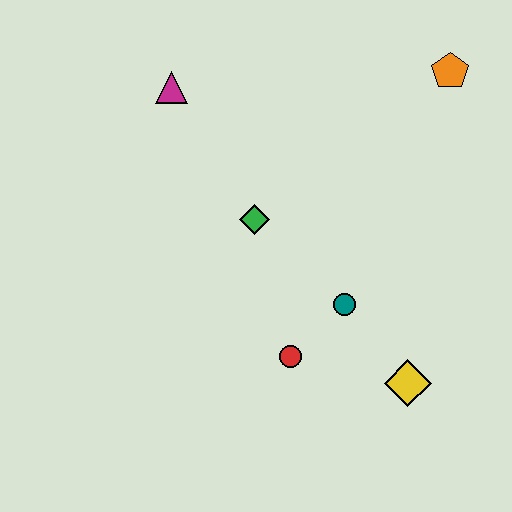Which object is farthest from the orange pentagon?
The red circle is farthest from the orange pentagon.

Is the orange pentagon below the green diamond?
No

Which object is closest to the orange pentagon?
The green diamond is closest to the orange pentagon.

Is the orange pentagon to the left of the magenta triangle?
No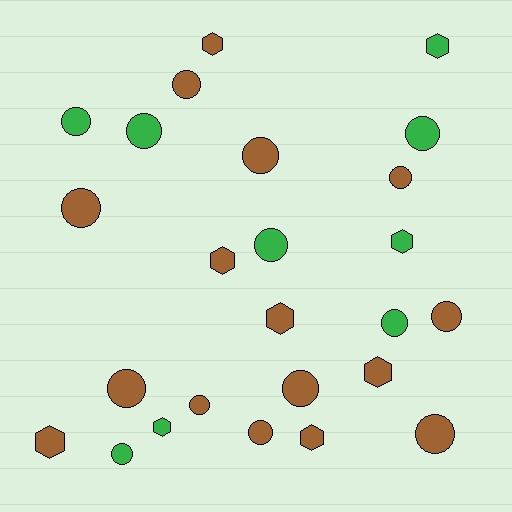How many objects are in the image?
There are 25 objects.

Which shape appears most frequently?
Circle, with 16 objects.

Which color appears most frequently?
Brown, with 16 objects.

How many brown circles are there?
There are 10 brown circles.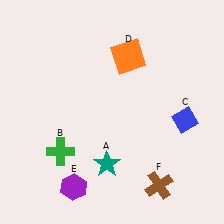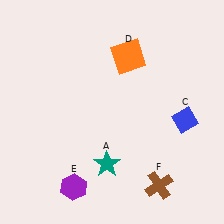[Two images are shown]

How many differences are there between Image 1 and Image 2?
There is 1 difference between the two images.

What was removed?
The green cross (B) was removed in Image 2.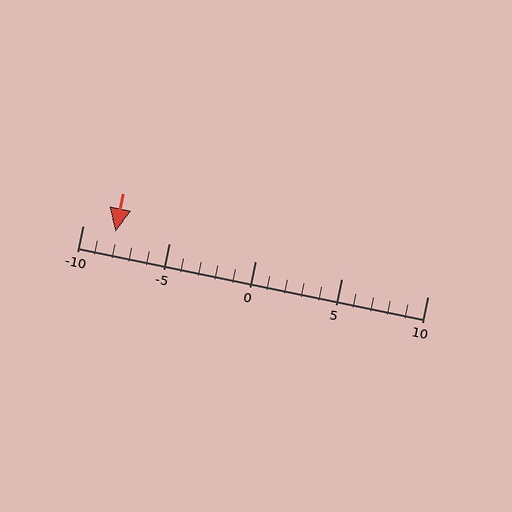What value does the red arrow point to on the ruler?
The red arrow points to approximately -8.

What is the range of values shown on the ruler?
The ruler shows values from -10 to 10.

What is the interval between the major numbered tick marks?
The major tick marks are spaced 5 units apart.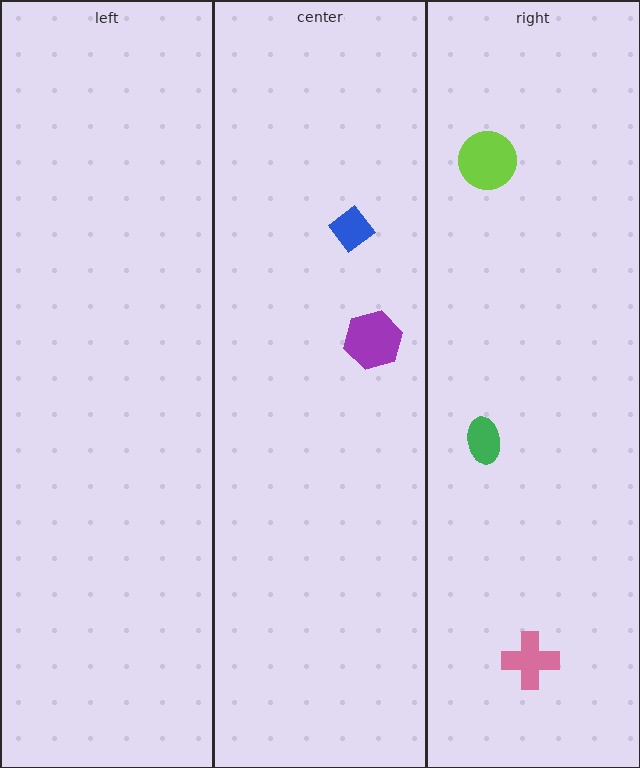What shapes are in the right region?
The lime circle, the green ellipse, the pink cross.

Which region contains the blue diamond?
The center region.